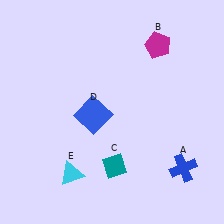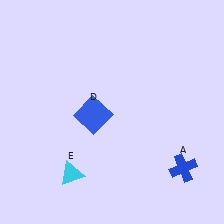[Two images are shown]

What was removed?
The magenta pentagon (B), the teal diamond (C) were removed in Image 2.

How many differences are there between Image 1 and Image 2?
There are 2 differences between the two images.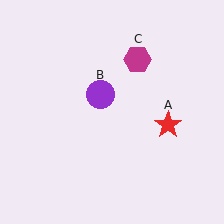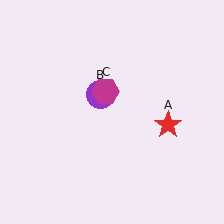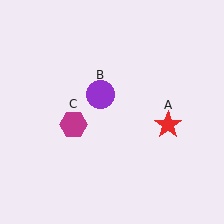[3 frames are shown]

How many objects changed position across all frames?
1 object changed position: magenta hexagon (object C).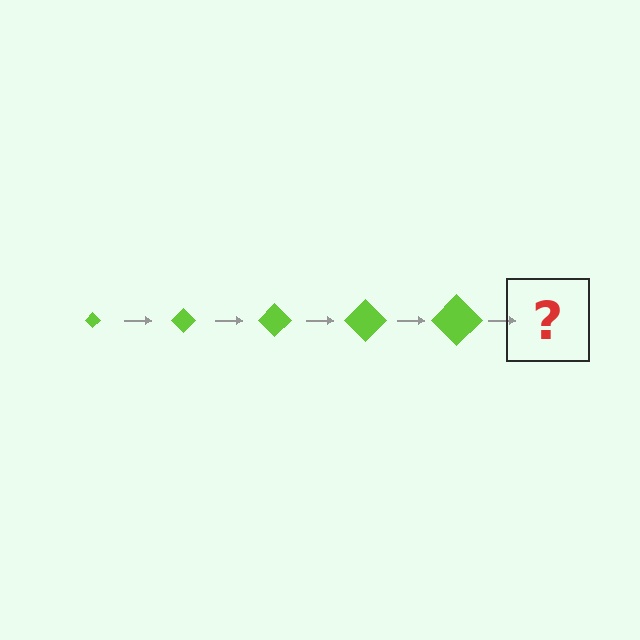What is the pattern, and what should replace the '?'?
The pattern is that the diamond gets progressively larger each step. The '?' should be a lime diamond, larger than the previous one.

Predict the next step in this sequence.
The next step is a lime diamond, larger than the previous one.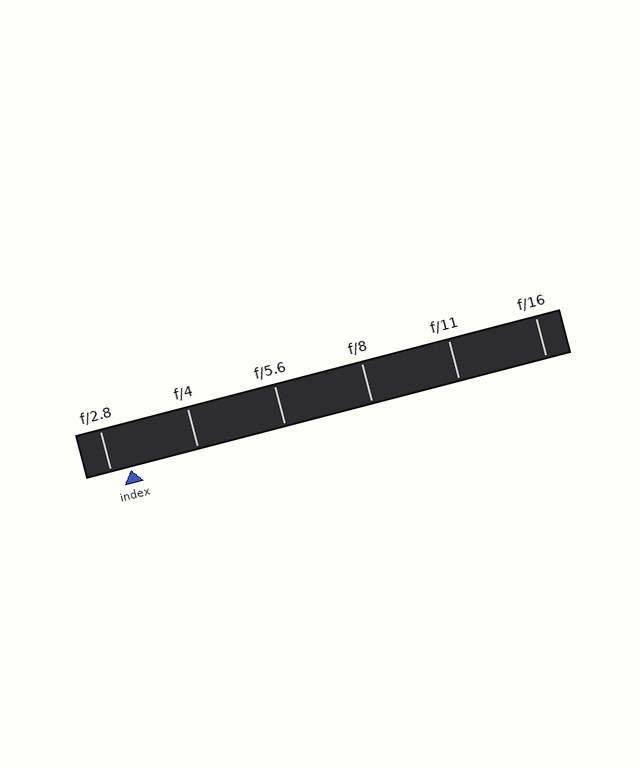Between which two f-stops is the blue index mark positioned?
The index mark is between f/2.8 and f/4.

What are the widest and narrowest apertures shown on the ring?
The widest aperture shown is f/2.8 and the narrowest is f/16.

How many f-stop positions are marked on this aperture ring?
There are 6 f-stop positions marked.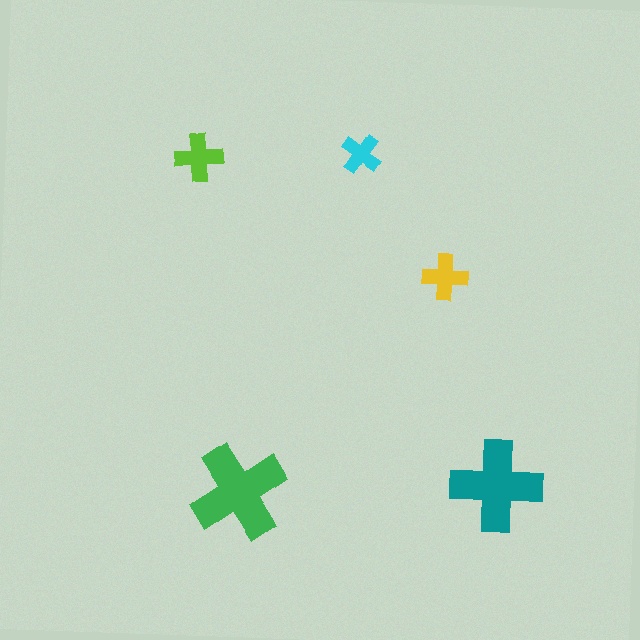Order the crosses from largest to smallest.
the green one, the teal one, the lime one, the yellow one, the cyan one.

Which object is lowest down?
The green cross is bottommost.